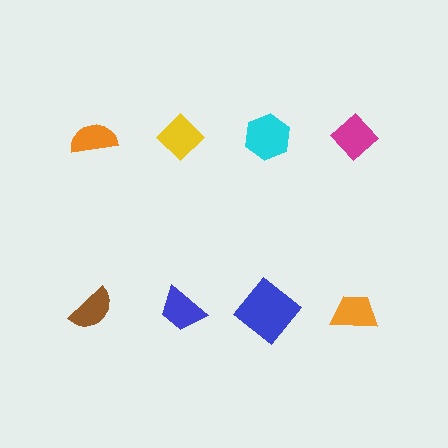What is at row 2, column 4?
An orange trapezoid.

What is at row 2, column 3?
A blue diamond.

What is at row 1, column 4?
A magenta diamond.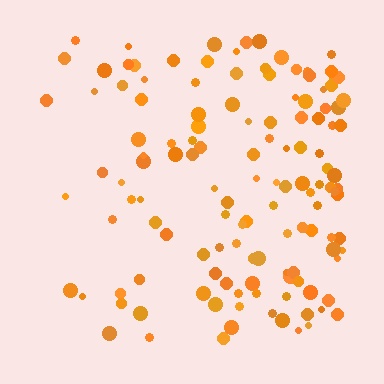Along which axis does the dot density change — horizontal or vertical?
Horizontal.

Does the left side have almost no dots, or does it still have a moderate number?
Still a moderate number, just noticeably fewer than the right.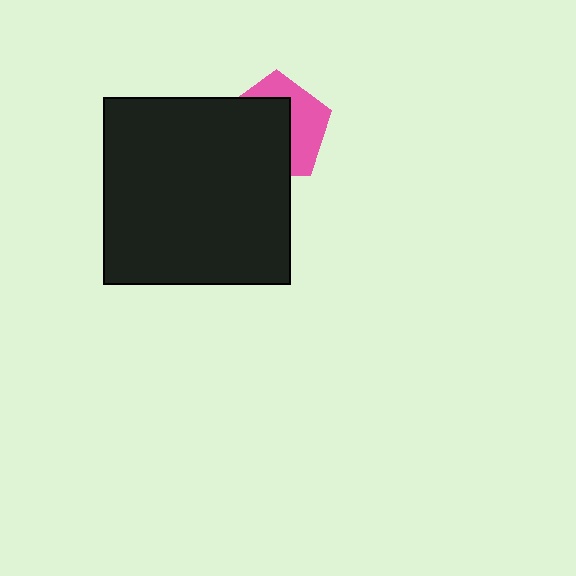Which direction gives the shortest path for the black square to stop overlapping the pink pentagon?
Moving toward the lower-left gives the shortest separation.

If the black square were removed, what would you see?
You would see the complete pink pentagon.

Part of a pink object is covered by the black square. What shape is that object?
It is a pentagon.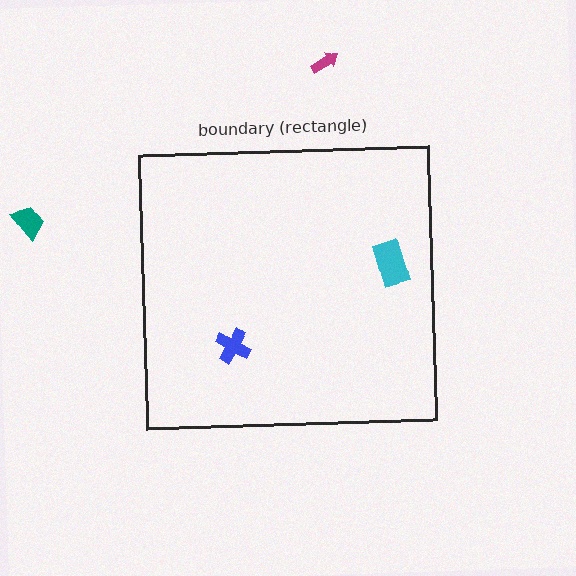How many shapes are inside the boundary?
2 inside, 2 outside.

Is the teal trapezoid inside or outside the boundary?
Outside.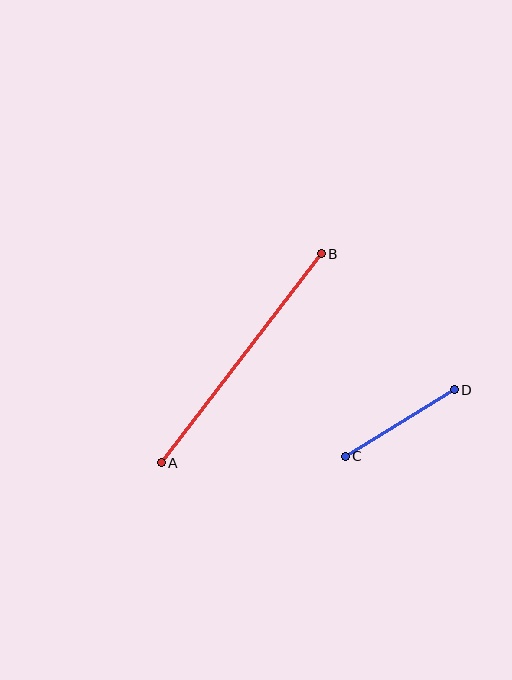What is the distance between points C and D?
The distance is approximately 128 pixels.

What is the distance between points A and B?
The distance is approximately 263 pixels.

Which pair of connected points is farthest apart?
Points A and B are farthest apart.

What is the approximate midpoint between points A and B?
The midpoint is at approximately (241, 358) pixels.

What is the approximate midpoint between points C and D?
The midpoint is at approximately (400, 423) pixels.